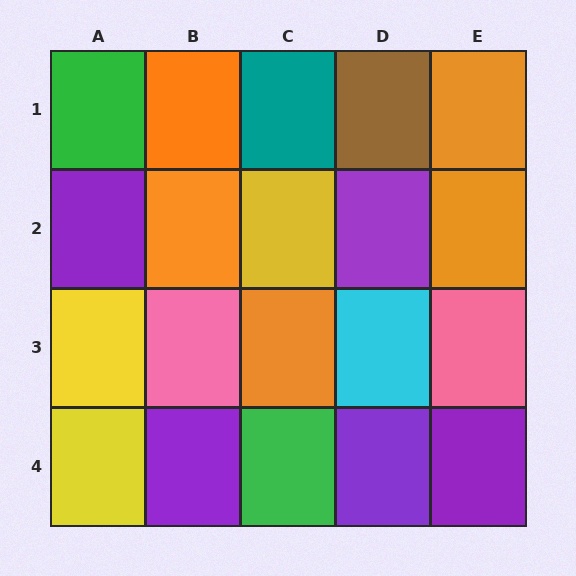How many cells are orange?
5 cells are orange.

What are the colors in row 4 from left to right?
Yellow, purple, green, purple, purple.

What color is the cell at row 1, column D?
Brown.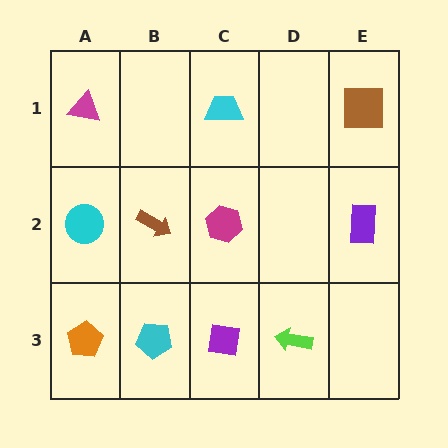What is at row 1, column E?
A brown square.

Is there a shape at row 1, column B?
No, that cell is empty.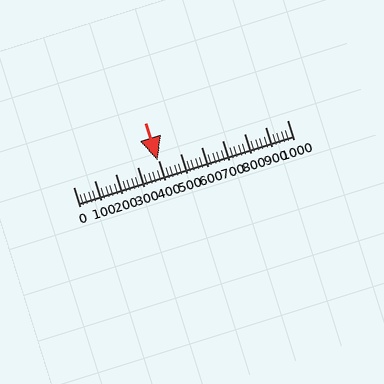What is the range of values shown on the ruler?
The ruler shows values from 0 to 1000.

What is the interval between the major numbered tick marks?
The major tick marks are spaced 100 units apart.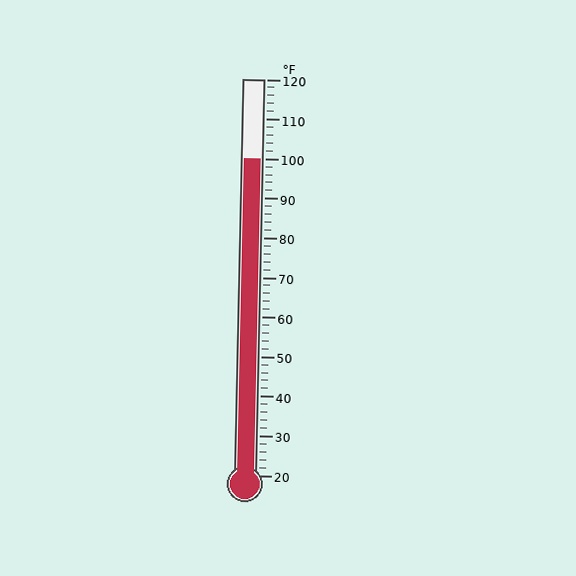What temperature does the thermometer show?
The thermometer shows approximately 100°F.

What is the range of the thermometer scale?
The thermometer scale ranges from 20°F to 120°F.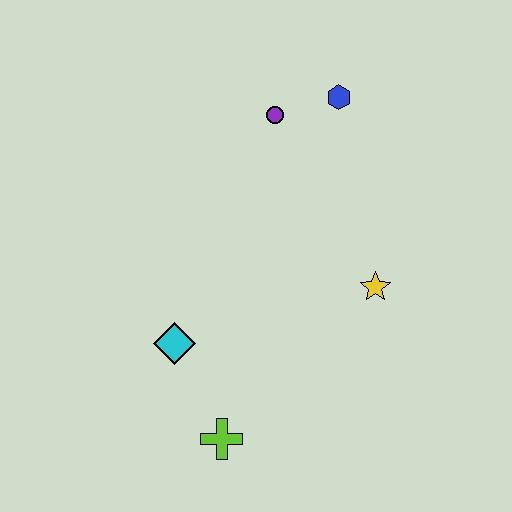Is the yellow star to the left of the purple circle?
No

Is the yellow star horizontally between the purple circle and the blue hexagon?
No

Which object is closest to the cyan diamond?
The lime cross is closest to the cyan diamond.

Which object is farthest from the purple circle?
The lime cross is farthest from the purple circle.